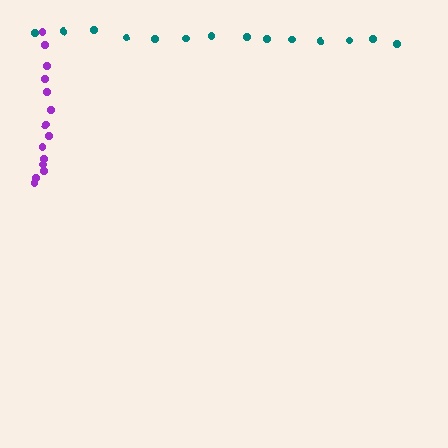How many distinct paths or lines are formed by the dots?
There are 2 distinct paths.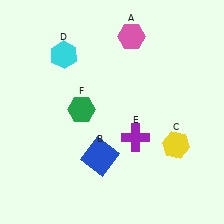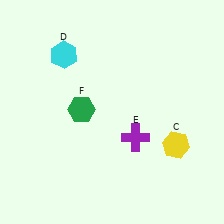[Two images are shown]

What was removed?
The blue square (B), the pink hexagon (A) were removed in Image 2.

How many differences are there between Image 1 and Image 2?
There are 2 differences between the two images.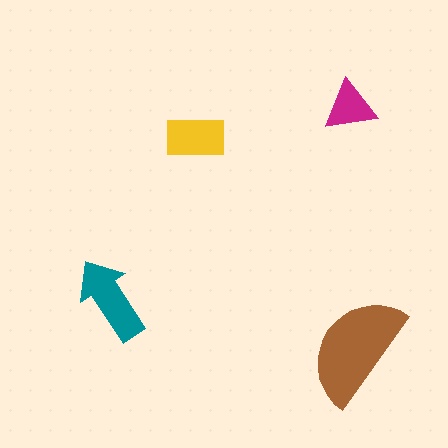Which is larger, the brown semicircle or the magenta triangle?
The brown semicircle.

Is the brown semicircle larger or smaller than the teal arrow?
Larger.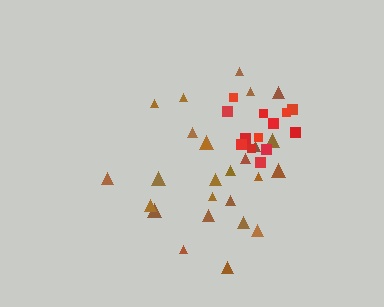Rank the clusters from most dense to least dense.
red, brown.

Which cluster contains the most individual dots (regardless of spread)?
Brown (26).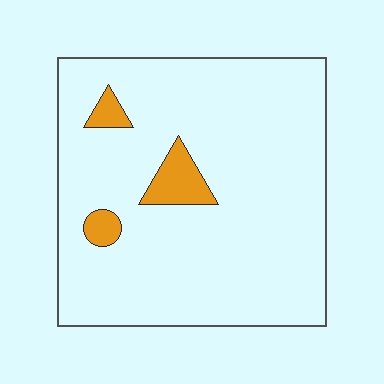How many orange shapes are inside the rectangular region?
3.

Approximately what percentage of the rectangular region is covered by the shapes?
Approximately 5%.